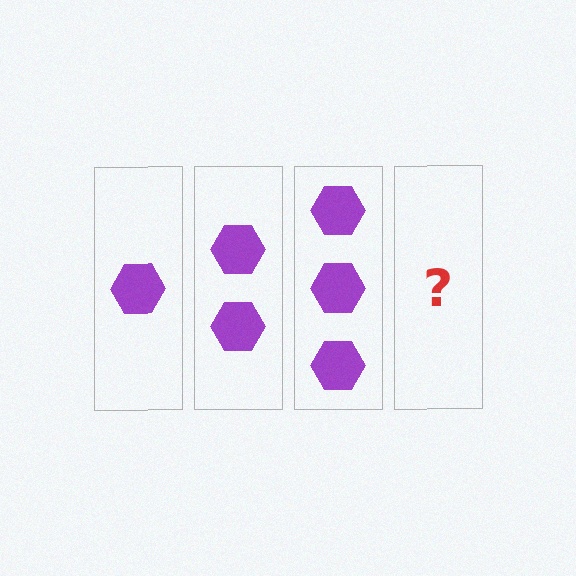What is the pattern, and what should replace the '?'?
The pattern is that each step adds one more hexagon. The '?' should be 4 hexagons.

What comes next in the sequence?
The next element should be 4 hexagons.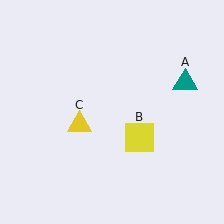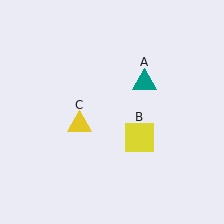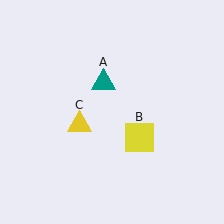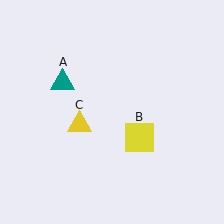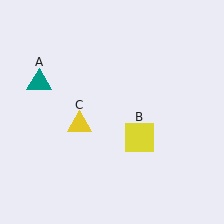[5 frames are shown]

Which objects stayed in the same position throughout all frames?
Yellow square (object B) and yellow triangle (object C) remained stationary.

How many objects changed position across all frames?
1 object changed position: teal triangle (object A).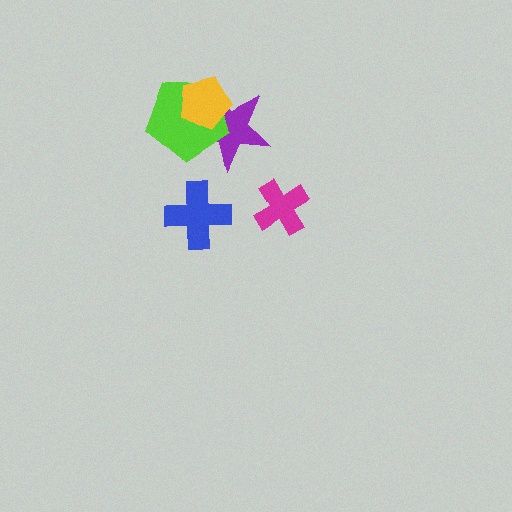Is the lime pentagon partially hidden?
Yes, it is partially covered by another shape.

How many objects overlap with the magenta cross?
0 objects overlap with the magenta cross.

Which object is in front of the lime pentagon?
The yellow pentagon is in front of the lime pentagon.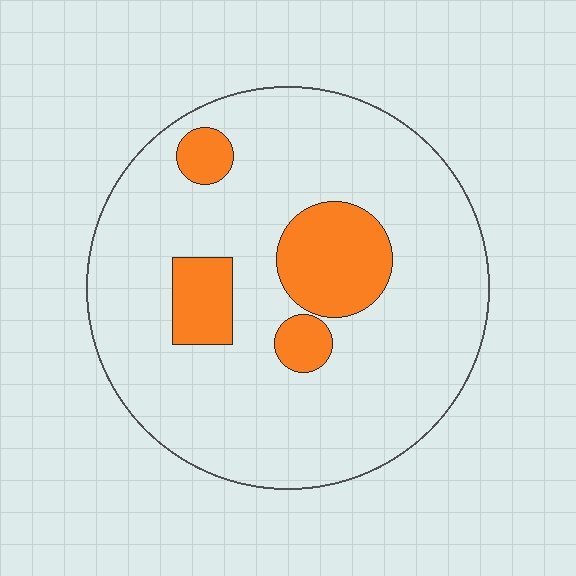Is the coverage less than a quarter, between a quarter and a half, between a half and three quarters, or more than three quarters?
Less than a quarter.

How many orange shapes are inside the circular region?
4.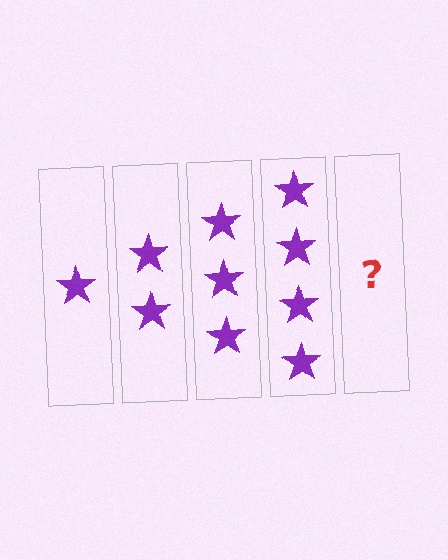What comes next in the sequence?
The next element should be 5 stars.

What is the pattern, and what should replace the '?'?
The pattern is that each step adds one more star. The '?' should be 5 stars.